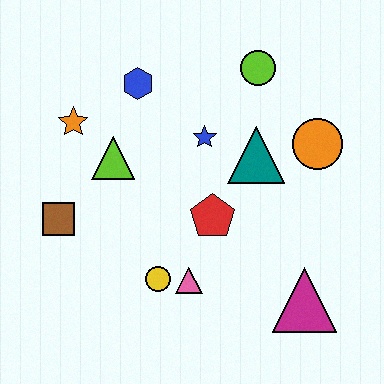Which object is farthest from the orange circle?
The brown square is farthest from the orange circle.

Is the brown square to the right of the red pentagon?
No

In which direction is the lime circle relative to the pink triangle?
The lime circle is above the pink triangle.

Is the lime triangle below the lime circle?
Yes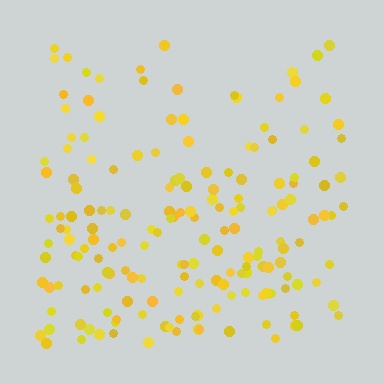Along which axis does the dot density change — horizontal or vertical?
Vertical.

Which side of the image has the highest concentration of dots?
The bottom.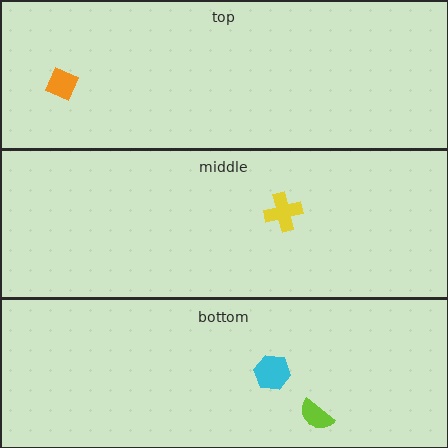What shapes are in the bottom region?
The cyan hexagon, the lime semicircle.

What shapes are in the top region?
The orange diamond.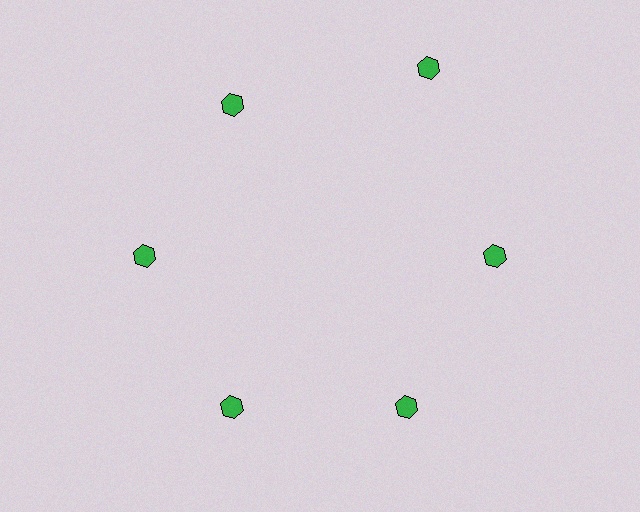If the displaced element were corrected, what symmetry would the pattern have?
It would have 6-fold rotational symmetry — the pattern would map onto itself every 60 degrees.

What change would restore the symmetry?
The symmetry would be restored by moving it inward, back onto the ring so that all 6 hexagons sit at equal angles and equal distance from the center.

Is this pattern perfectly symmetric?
No. The 6 green hexagons are arranged in a ring, but one element near the 1 o'clock position is pushed outward from the center, breaking the 6-fold rotational symmetry.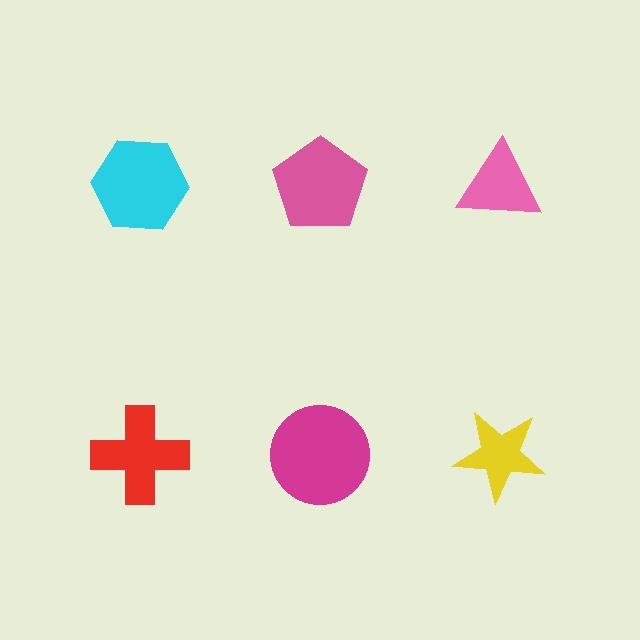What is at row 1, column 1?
A cyan hexagon.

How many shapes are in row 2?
3 shapes.